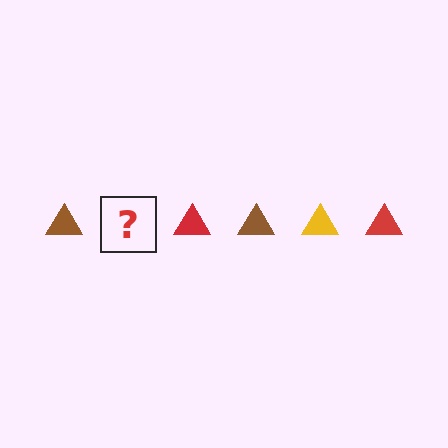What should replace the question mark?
The question mark should be replaced with a yellow triangle.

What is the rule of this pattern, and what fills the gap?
The rule is that the pattern cycles through brown, yellow, red triangles. The gap should be filled with a yellow triangle.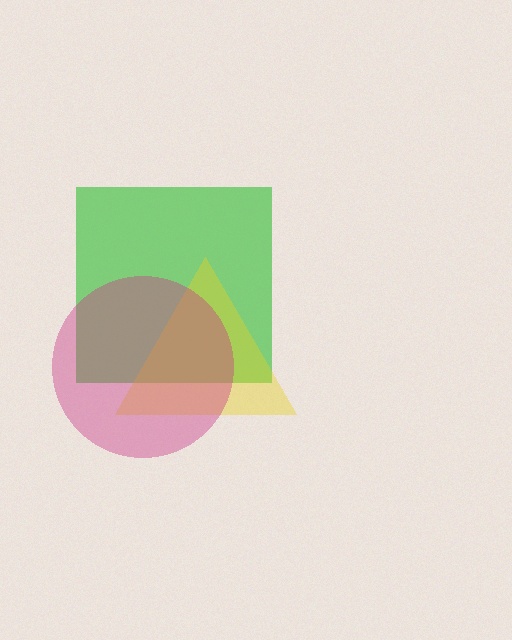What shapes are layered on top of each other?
The layered shapes are: a green square, a yellow triangle, a magenta circle.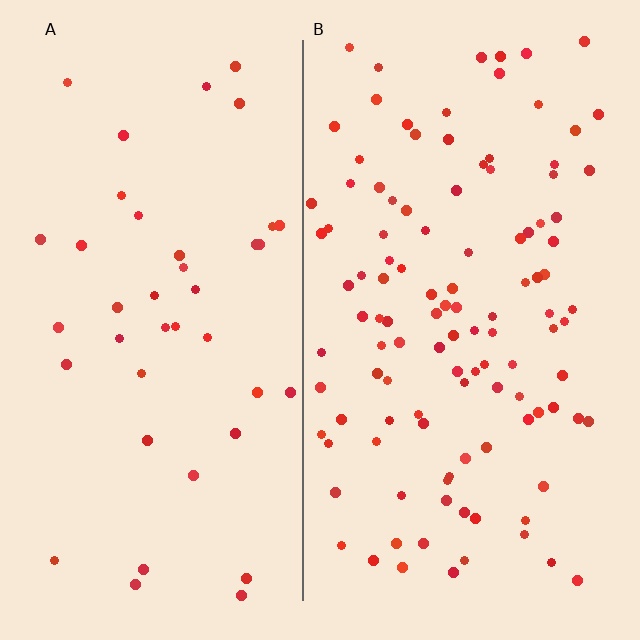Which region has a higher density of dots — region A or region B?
B (the right).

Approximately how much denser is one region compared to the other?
Approximately 2.8× — region B over region A.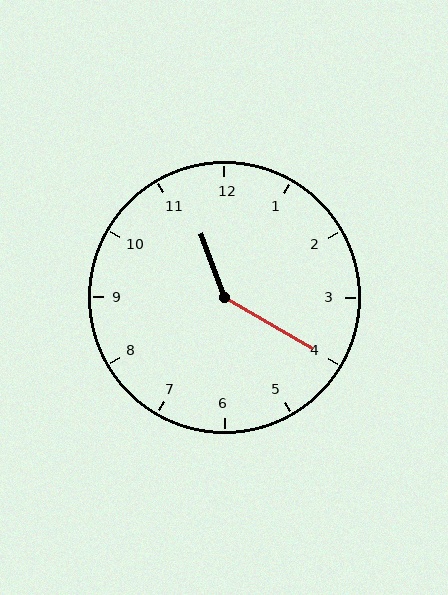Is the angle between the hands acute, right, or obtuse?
It is obtuse.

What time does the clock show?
11:20.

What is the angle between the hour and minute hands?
Approximately 140 degrees.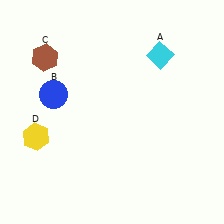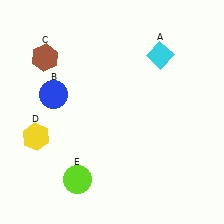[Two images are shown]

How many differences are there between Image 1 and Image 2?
There is 1 difference between the two images.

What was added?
A lime circle (E) was added in Image 2.